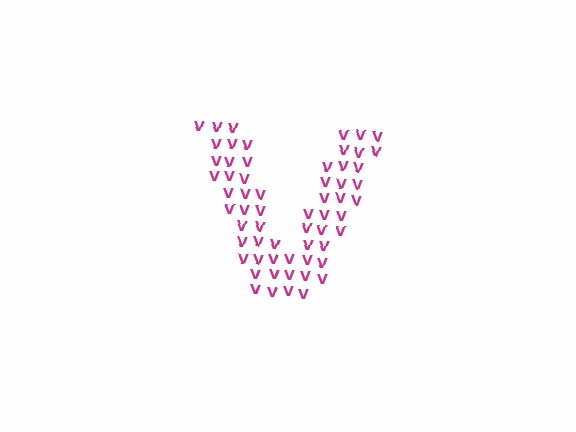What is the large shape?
The large shape is the letter V.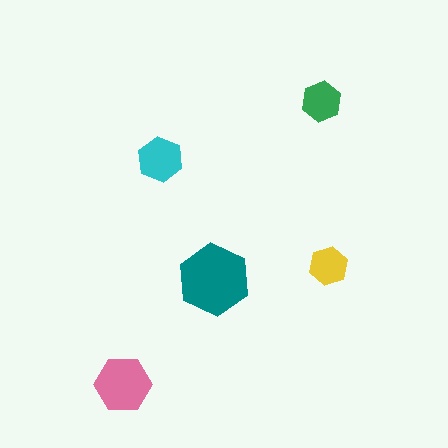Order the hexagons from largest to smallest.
the teal one, the pink one, the cyan one, the green one, the yellow one.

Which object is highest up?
The green hexagon is topmost.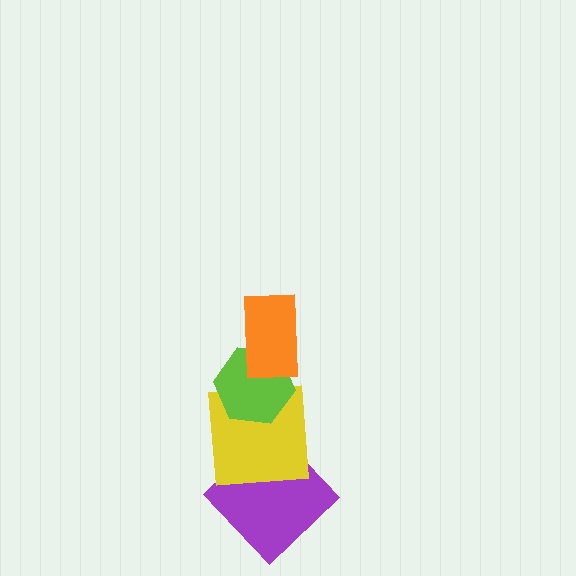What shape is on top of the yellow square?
The lime hexagon is on top of the yellow square.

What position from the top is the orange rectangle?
The orange rectangle is 1st from the top.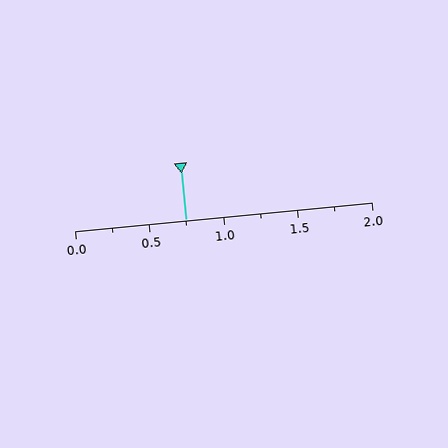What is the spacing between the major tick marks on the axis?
The major ticks are spaced 0.5 apart.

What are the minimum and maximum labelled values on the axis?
The axis runs from 0.0 to 2.0.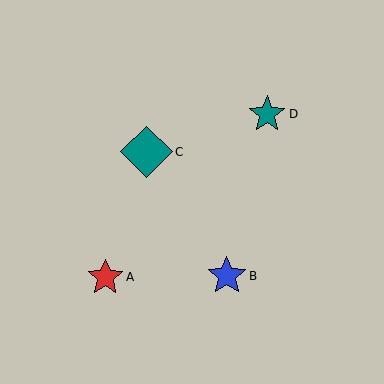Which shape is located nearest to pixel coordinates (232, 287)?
The blue star (labeled B) at (227, 276) is nearest to that location.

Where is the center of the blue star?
The center of the blue star is at (227, 276).